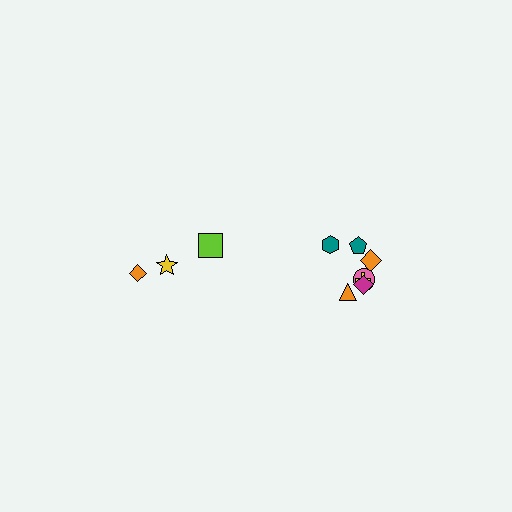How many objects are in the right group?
There are 8 objects.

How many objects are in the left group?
There are 3 objects.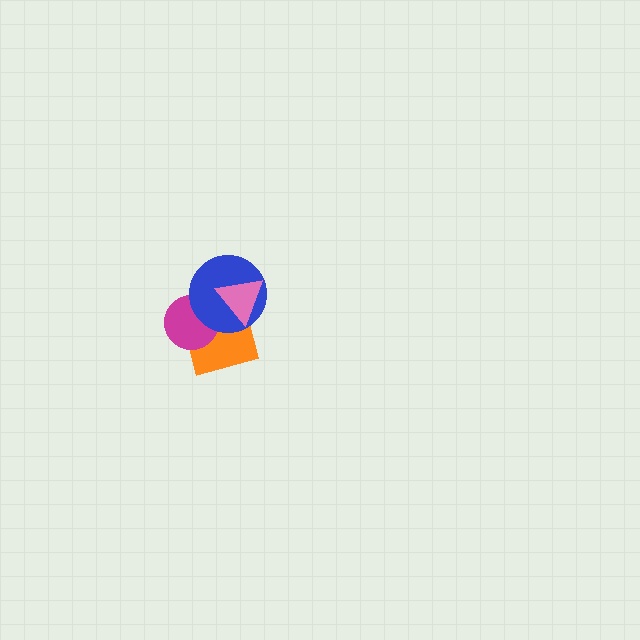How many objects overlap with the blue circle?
3 objects overlap with the blue circle.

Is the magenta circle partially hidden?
Yes, it is partially covered by another shape.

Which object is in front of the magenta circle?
The blue circle is in front of the magenta circle.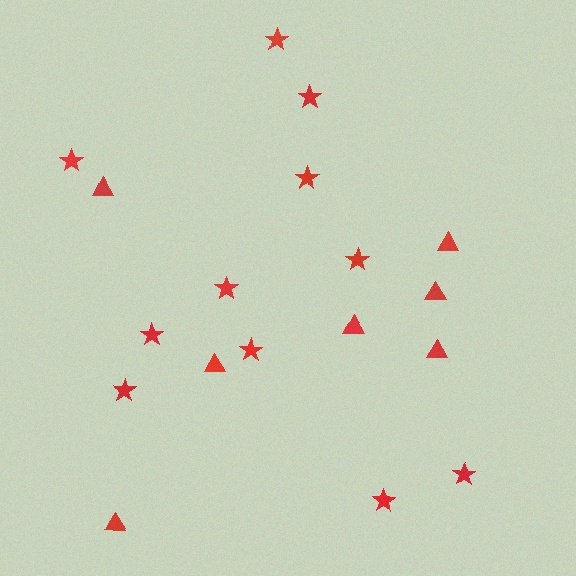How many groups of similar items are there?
There are 2 groups: one group of stars (11) and one group of triangles (7).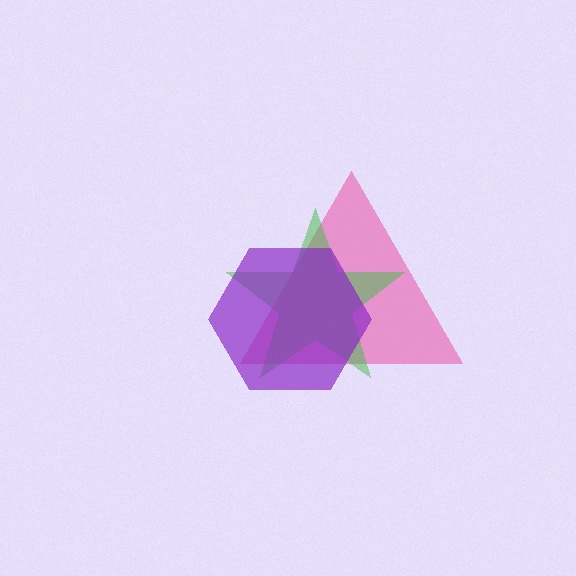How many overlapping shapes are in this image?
There are 3 overlapping shapes in the image.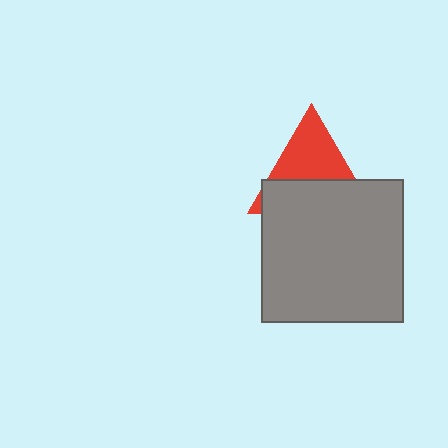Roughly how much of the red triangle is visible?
About half of it is visible (roughly 51%).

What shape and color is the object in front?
The object in front is a gray square.